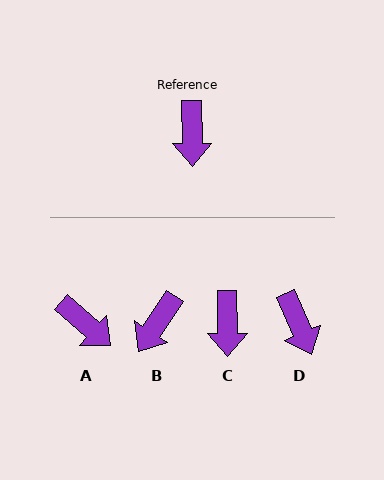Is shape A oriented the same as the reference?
No, it is off by about 48 degrees.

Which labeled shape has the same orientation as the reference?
C.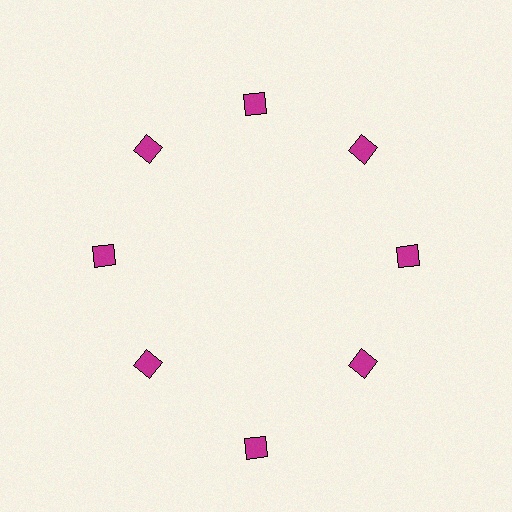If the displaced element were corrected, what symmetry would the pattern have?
It would have 8-fold rotational symmetry — the pattern would map onto itself every 45 degrees.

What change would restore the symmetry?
The symmetry would be restored by moving it inward, back onto the ring so that all 8 diamonds sit at equal angles and equal distance from the center.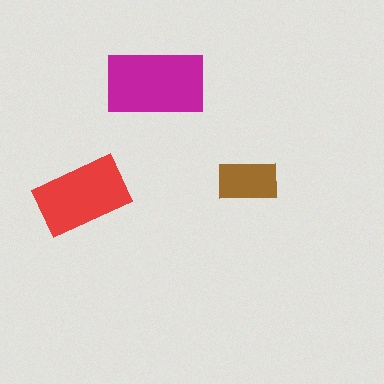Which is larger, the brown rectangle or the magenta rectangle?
The magenta one.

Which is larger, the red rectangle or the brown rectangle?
The red one.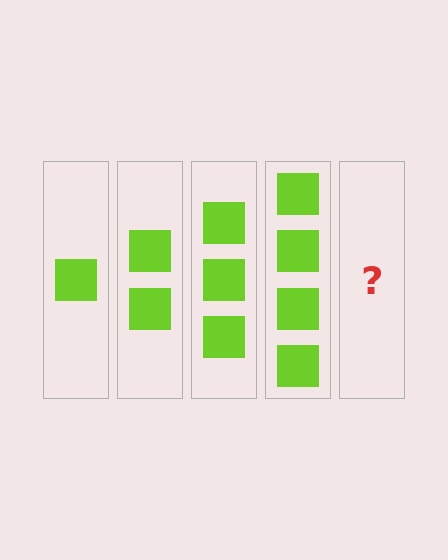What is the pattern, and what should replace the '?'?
The pattern is that each step adds one more square. The '?' should be 5 squares.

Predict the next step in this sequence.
The next step is 5 squares.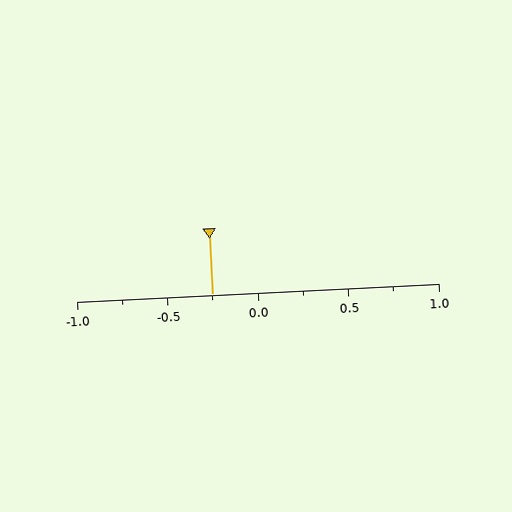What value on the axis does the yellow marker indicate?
The marker indicates approximately -0.25.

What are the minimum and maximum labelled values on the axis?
The axis runs from -1.0 to 1.0.